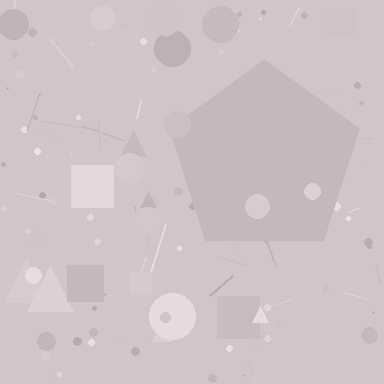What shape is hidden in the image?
A pentagon is hidden in the image.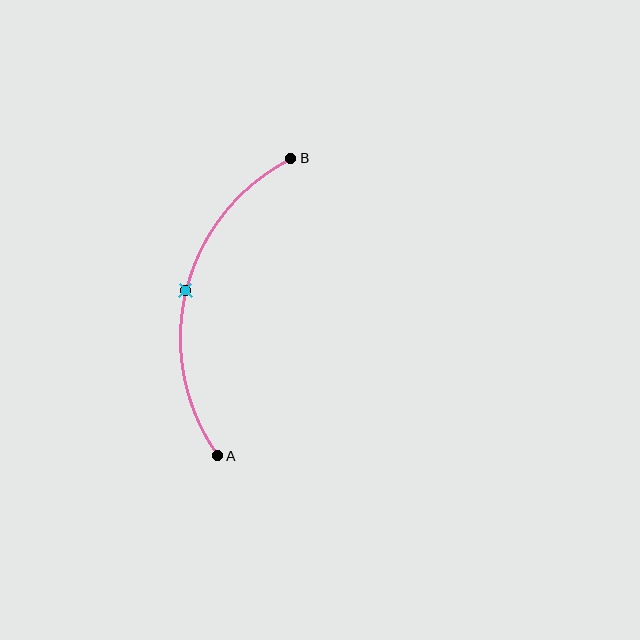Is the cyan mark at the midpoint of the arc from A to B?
Yes. The cyan mark lies on the arc at equal arc-length from both A and B — it is the arc midpoint.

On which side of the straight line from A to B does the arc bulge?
The arc bulges to the left of the straight line connecting A and B.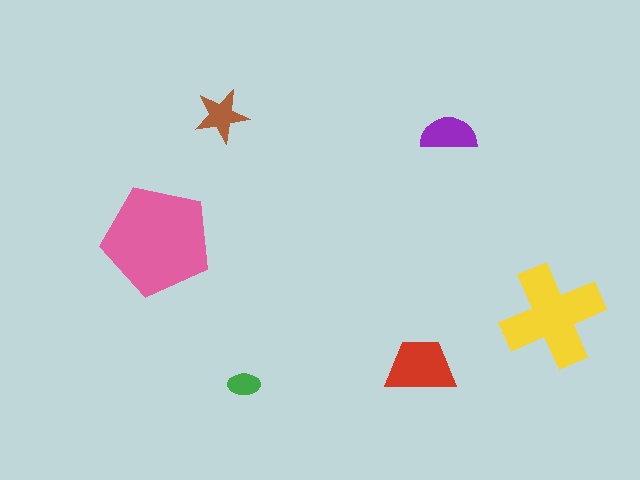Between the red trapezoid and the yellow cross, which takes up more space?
The yellow cross.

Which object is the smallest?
The green ellipse.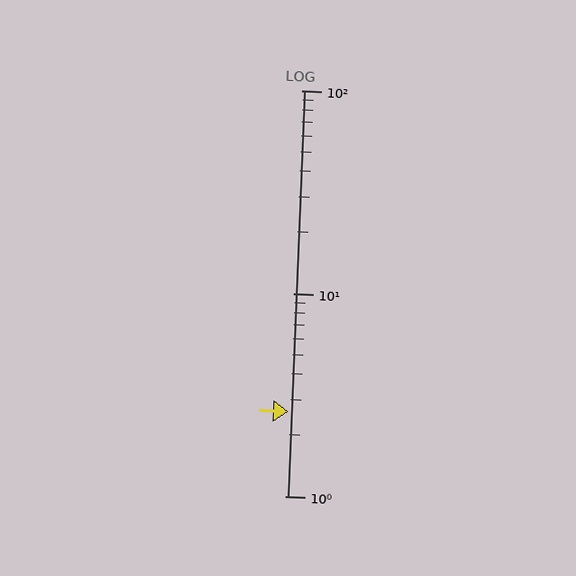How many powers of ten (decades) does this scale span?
The scale spans 2 decades, from 1 to 100.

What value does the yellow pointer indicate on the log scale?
The pointer indicates approximately 2.6.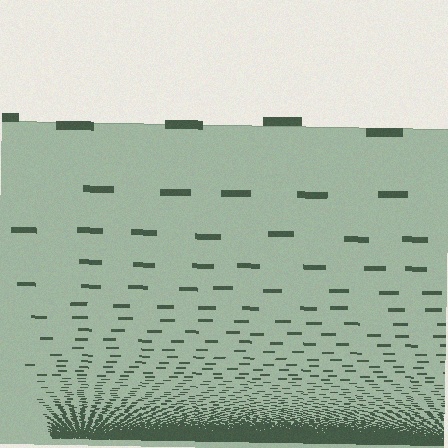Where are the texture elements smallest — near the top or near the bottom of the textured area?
Near the bottom.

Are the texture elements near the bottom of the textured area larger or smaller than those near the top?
Smaller. The gradient is inverted — elements near the bottom are smaller and denser.